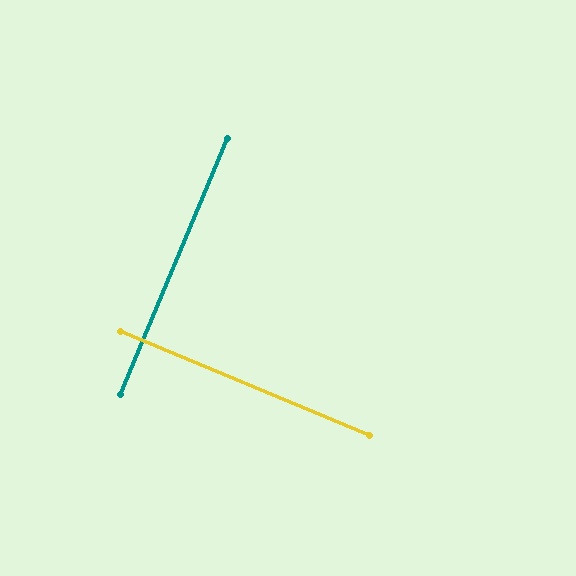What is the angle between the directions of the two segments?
Approximately 90 degrees.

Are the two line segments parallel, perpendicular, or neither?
Perpendicular — they meet at approximately 90°.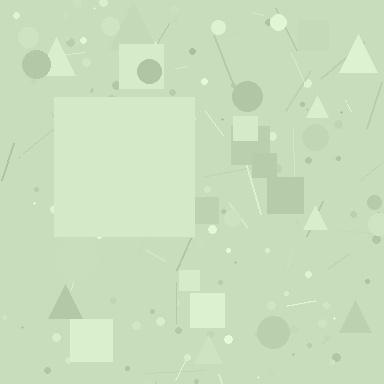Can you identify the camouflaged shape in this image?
The camouflaged shape is a square.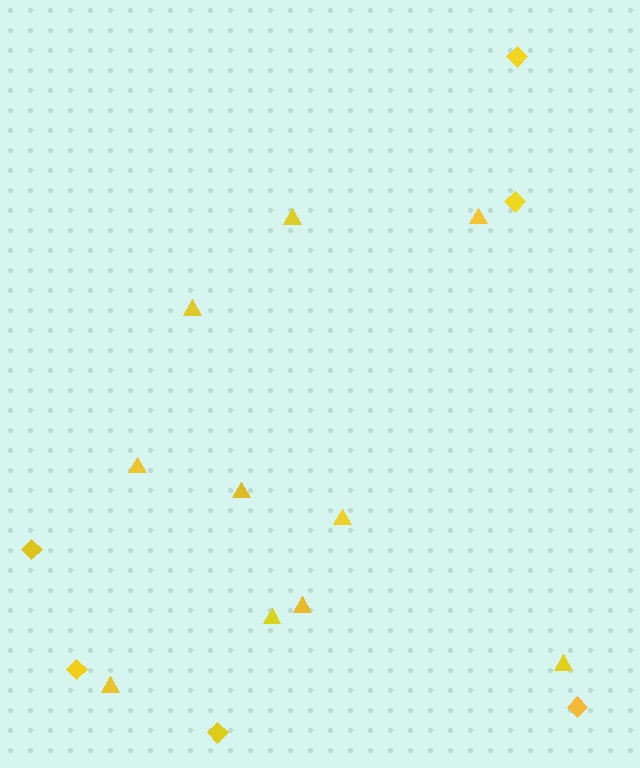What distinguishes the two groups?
There are 2 groups: one group of triangles (10) and one group of diamonds (6).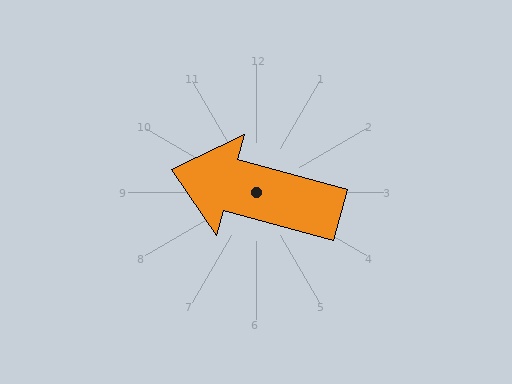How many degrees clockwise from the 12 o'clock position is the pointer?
Approximately 285 degrees.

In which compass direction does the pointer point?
West.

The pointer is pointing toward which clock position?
Roughly 10 o'clock.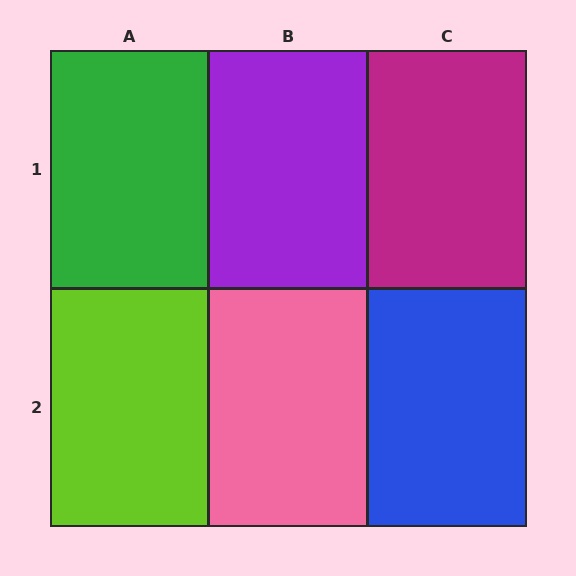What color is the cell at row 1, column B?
Purple.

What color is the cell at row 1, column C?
Magenta.